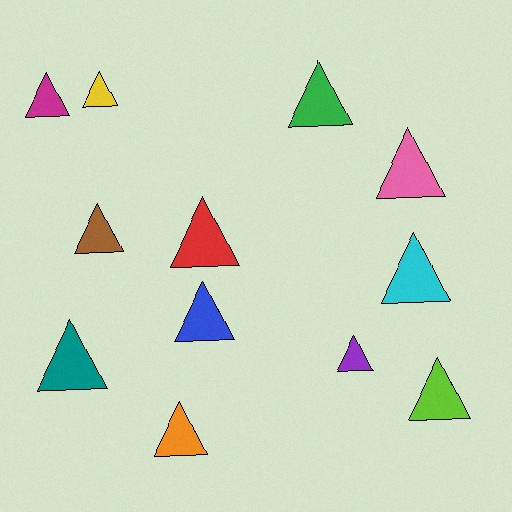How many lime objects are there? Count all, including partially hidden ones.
There is 1 lime object.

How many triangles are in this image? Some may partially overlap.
There are 12 triangles.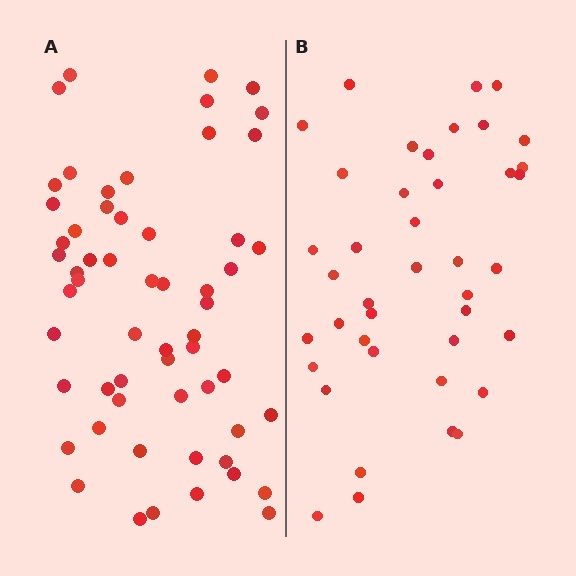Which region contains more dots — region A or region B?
Region A (the left region) has more dots.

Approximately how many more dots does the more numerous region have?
Region A has approximately 15 more dots than region B.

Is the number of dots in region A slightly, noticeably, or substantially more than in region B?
Region A has noticeably more, but not dramatically so. The ratio is roughly 1.4 to 1.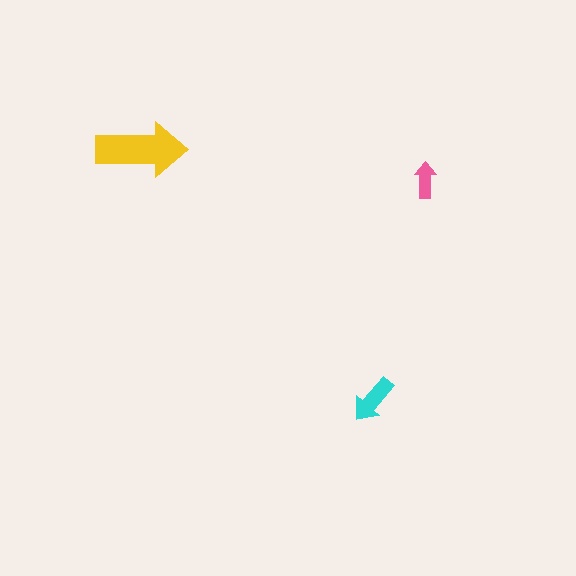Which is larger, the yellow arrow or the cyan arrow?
The yellow one.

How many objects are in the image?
There are 3 objects in the image.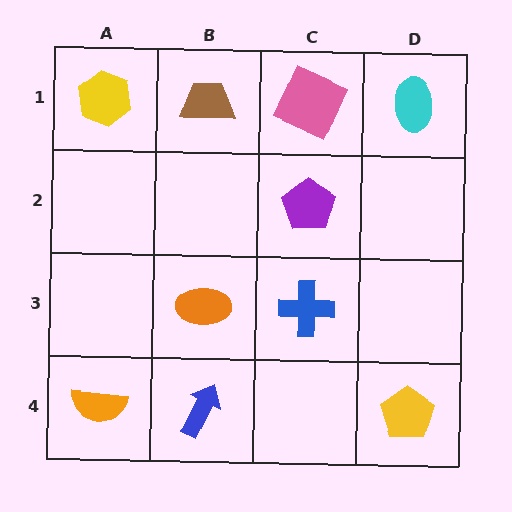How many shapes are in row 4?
3 shapes.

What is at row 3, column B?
An orange ellipse.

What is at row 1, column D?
A cyan ellipse.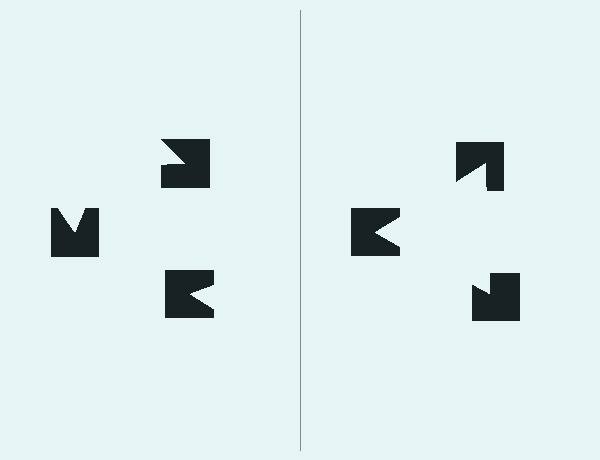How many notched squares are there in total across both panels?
6 — 3 on each side.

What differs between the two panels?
The notched squares are positioned identically on both sides; only the wedge orientations differ. On the right they align to a triangle; on the left they are misaligned.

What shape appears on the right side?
An illusory triangle.